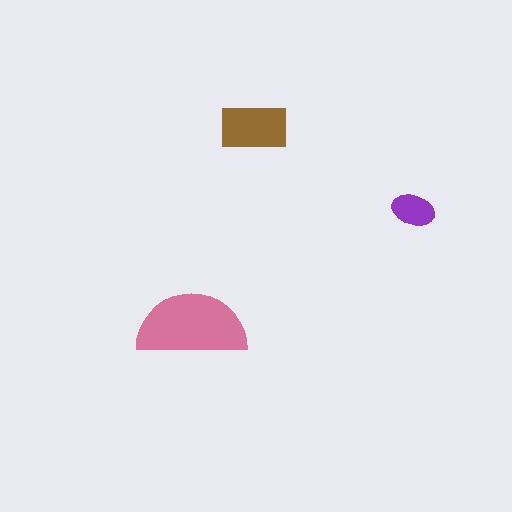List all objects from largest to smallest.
The pink semicircle, the brown rectangle, the purple ellipse.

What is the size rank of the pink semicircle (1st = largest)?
1st.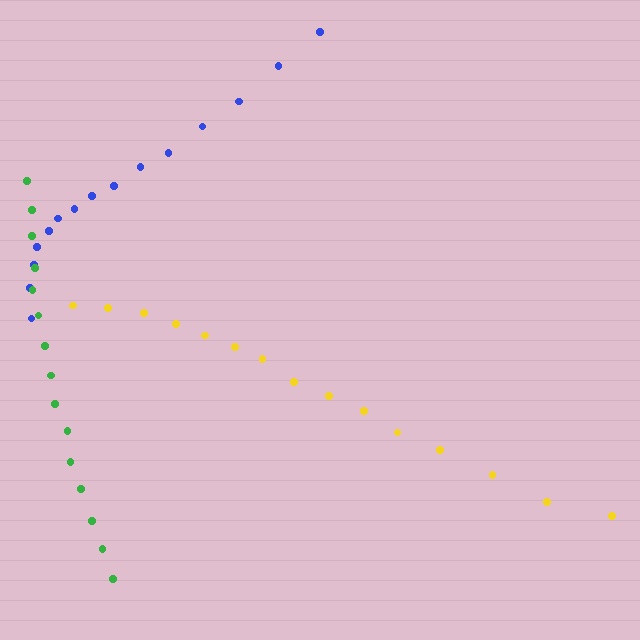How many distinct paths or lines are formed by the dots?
There are 3 distinct paths.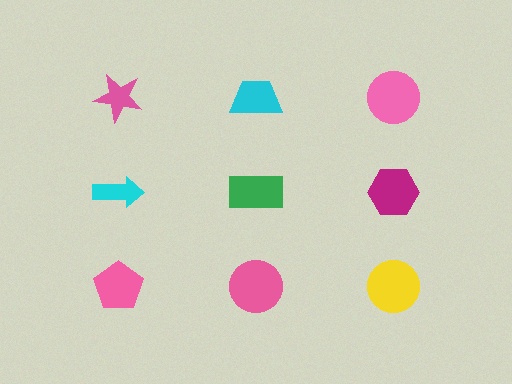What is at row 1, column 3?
A pink circle.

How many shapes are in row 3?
3 shapes.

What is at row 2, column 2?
A green rectangle.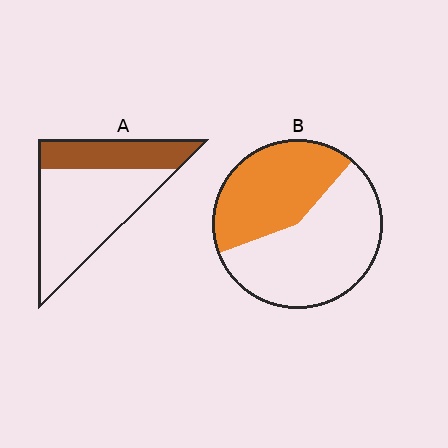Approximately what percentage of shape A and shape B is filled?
A is approximately 30% and B is approximately 40%.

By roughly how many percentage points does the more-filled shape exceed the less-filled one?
By roughly 10 percentage points (B over A).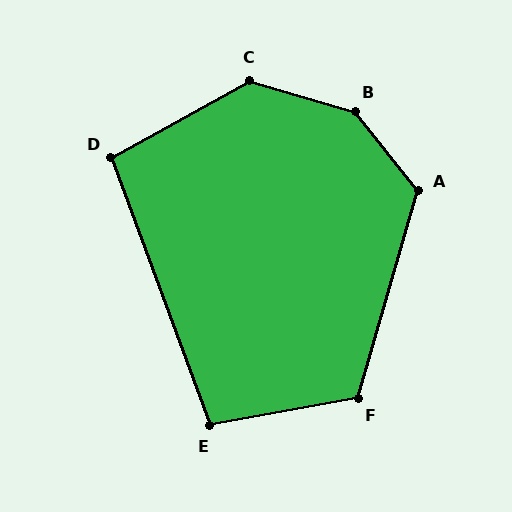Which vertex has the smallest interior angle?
D, at approximately 99 degrees.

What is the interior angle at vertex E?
Approximately 100 degrees (obtuse).